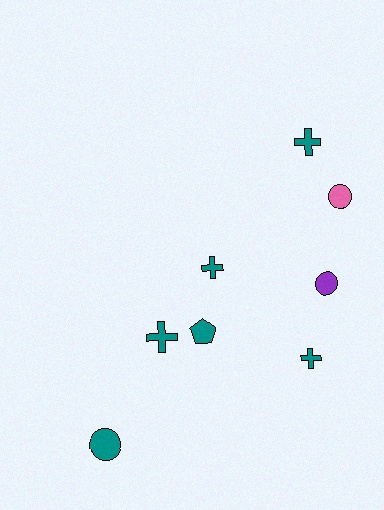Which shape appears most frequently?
Cross, with 4 objects.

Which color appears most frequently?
Teal, with 6 objects.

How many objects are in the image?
There are 8 objects.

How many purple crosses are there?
There are no purple crosses.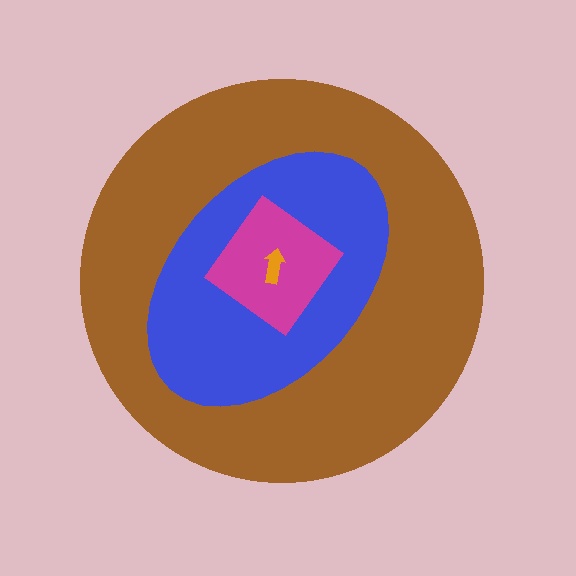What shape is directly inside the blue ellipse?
The magenta diamond.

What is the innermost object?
The orange arrow.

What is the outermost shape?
The brown circle.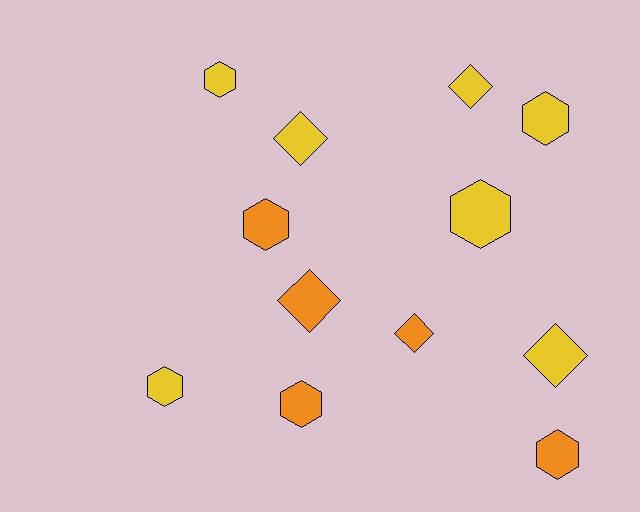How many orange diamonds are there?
There are 2 orange diamonds.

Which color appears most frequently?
Yellow, with 7 objects.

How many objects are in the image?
There are 12 objects.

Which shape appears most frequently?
Hexagon, with 7 objects.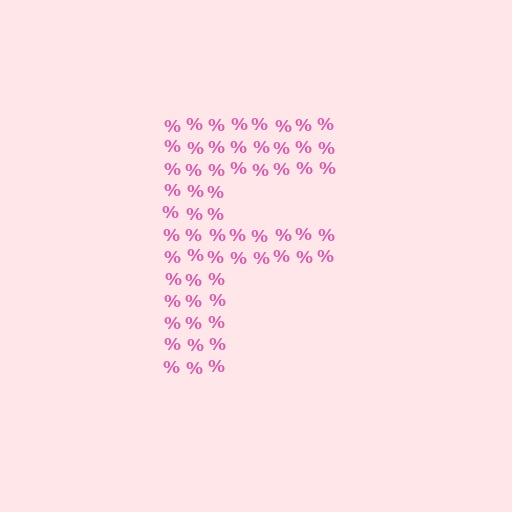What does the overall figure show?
The overall figure shows the letter F.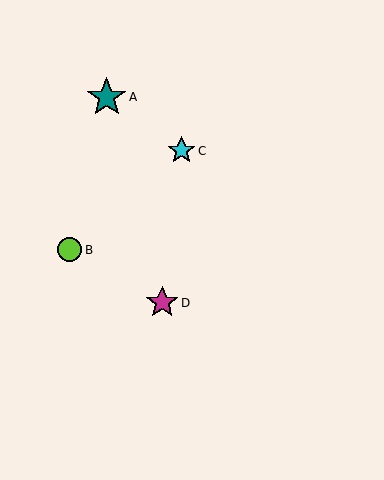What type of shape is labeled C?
Shape C is a cyan star.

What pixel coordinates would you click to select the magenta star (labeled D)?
Click at (162, 303) to select the magenta star D.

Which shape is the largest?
The teal star (labeled A) is the largest.